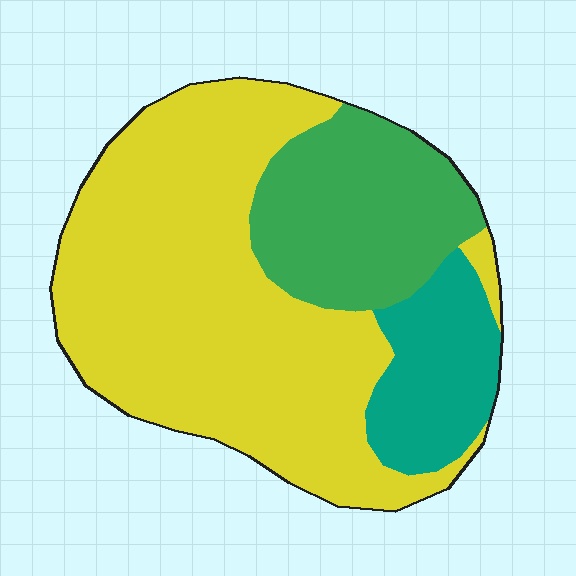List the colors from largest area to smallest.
From largest to smallest: yellow, green, teal.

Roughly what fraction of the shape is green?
Green covers roughly 25% of the shape.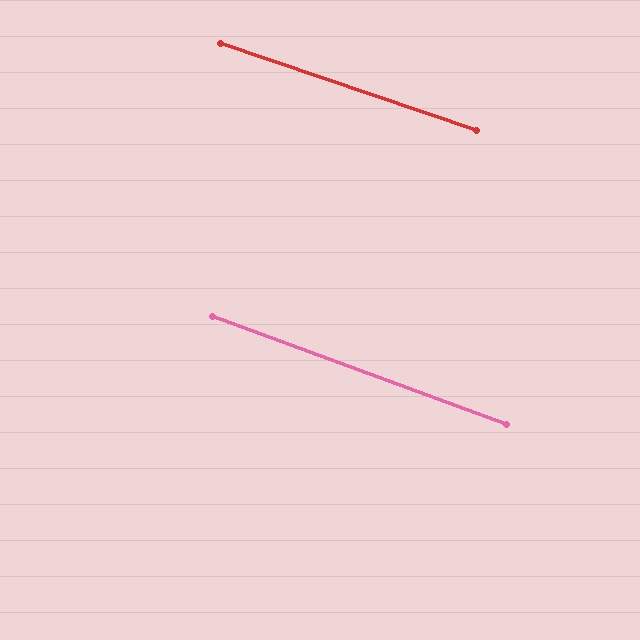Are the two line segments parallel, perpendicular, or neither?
Parallel — their directions differ by only 1.3°.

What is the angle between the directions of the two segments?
Approximately 1 degree.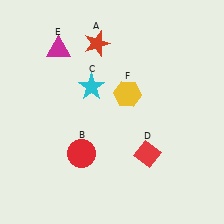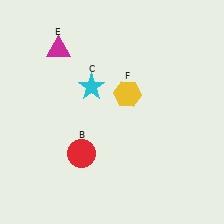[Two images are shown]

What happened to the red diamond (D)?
The red diamond (D) was removed in Image 2. It was in the bottom-right area of Image 1.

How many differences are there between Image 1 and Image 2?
There are 2 differences between the two images.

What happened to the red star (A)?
The red star (A) was removed in Image 2. It was in the top-left area of Image 1.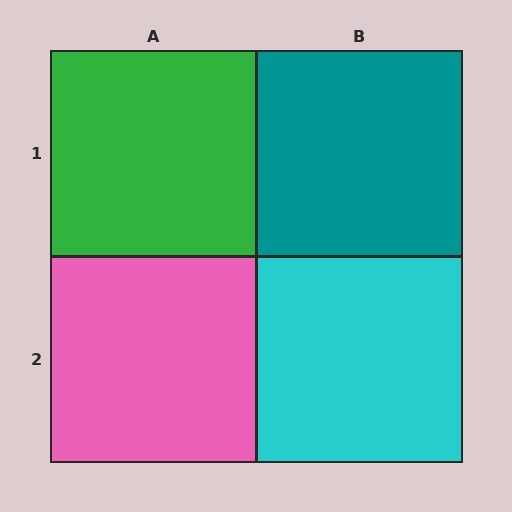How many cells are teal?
1 cell is teal.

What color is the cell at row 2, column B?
Cyan.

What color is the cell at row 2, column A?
Pink.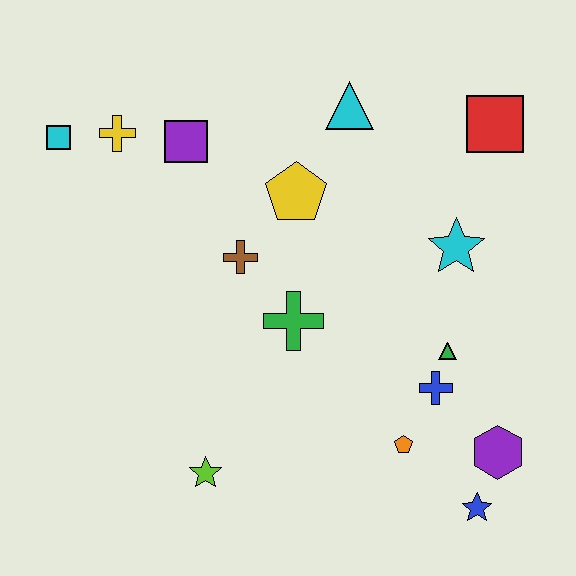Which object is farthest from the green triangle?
The cyan square is farthest from the green triangle.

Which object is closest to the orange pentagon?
The blue cross is closest to the orange pentagon.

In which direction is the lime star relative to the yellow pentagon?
The lime star is below the yellow pentagon.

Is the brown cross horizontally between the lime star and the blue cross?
Yes